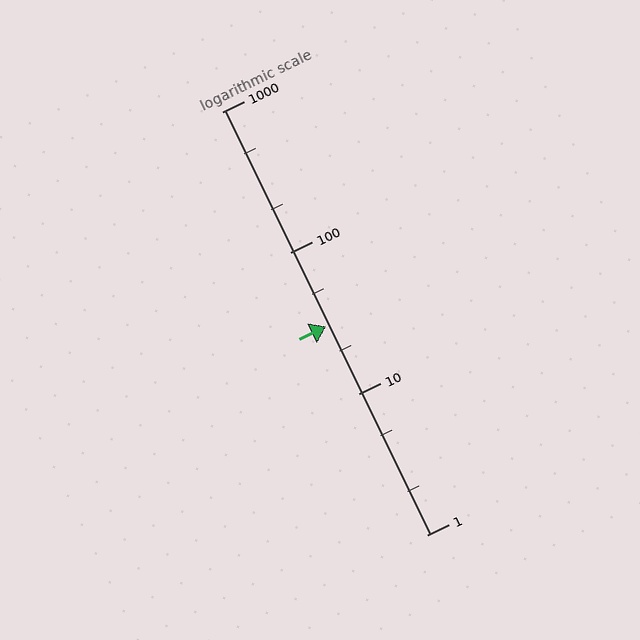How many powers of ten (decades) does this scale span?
The scale spans 3 decades, from 1 to 1000.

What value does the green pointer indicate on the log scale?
The pointer indicates approximately 30.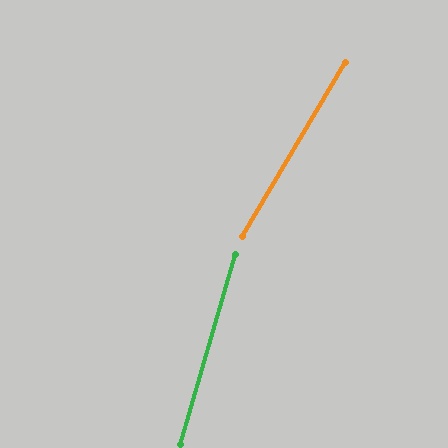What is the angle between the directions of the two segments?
Approximately 14 degrees.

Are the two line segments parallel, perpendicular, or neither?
Neither parallel nor perpendicular — they differ by about 14°.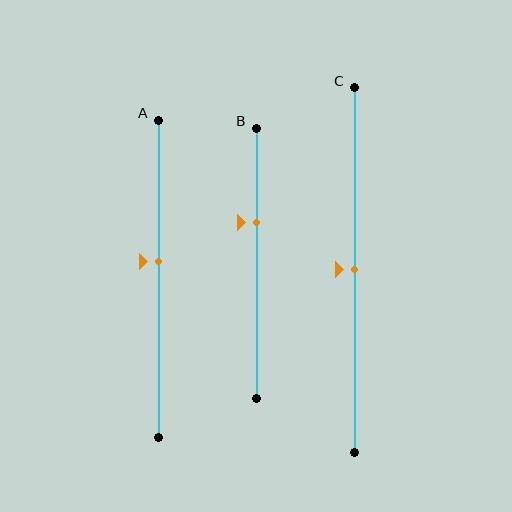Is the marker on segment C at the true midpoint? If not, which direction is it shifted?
Yes, the marker on segment C is at the true midpoint.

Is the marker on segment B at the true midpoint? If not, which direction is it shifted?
No, the marker on segment B is shifted upward by about 15% of the segment length.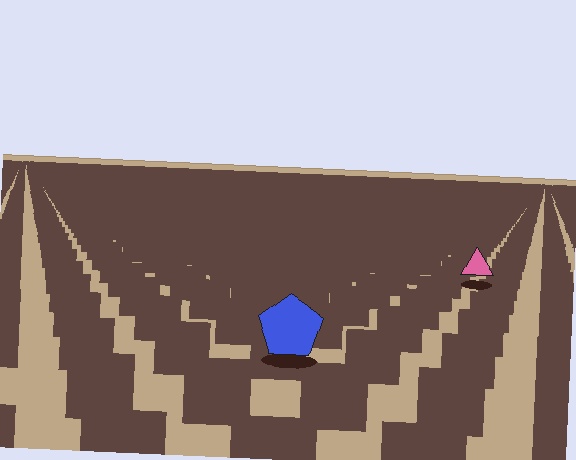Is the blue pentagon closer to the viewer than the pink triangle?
Yes. The blue pentagon is closer — you can tell from the texture gradient: the ground texture is coarser near it.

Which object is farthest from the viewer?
The pink triangle is farthest from the viewer. It appears smaller and the ground texture around it is denser.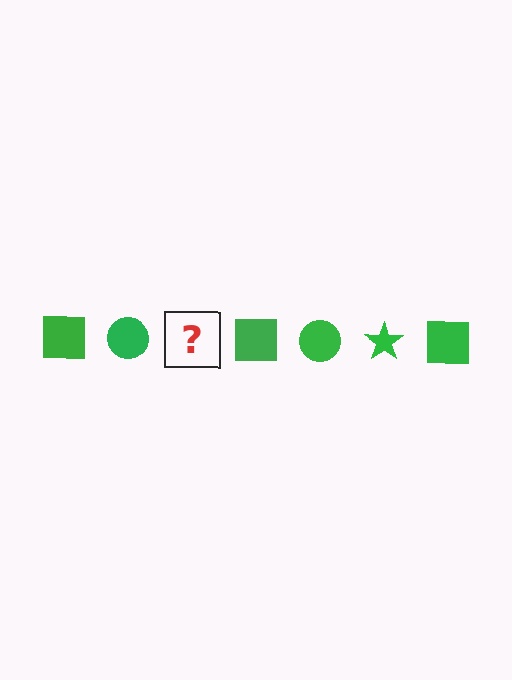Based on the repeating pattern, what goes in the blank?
The blank should be a green star.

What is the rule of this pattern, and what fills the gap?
The rule is that the pattern cycles through square, circle, star shapes in green. The gap should be filled with a green star.